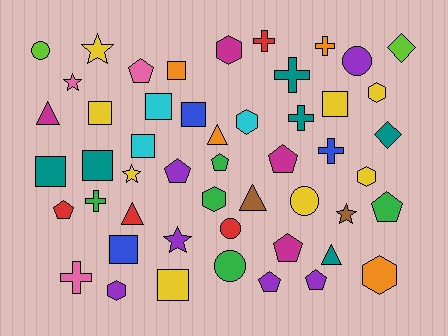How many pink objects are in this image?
There are 3 pink objects.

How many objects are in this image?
There are 50 objects.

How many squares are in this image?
There are 10 squares.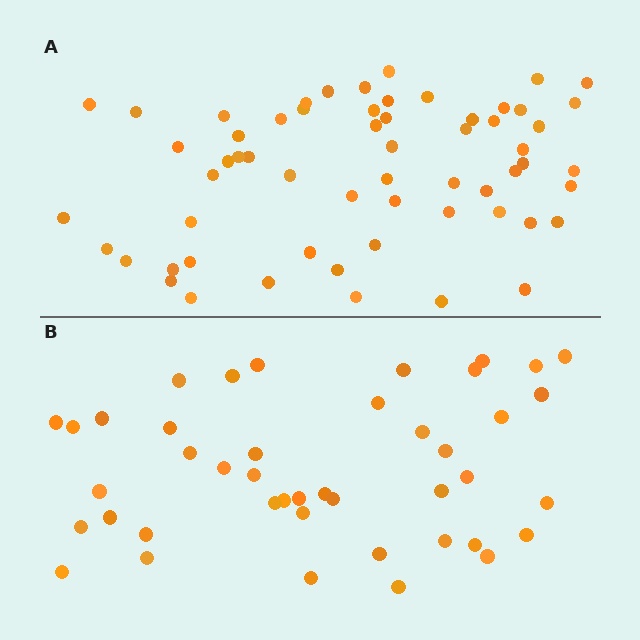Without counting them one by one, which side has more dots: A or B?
Region A (the top region) has more dots.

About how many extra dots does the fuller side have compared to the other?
Region A has approximately 15 more dots than region B.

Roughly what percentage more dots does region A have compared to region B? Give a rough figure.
About 40% more.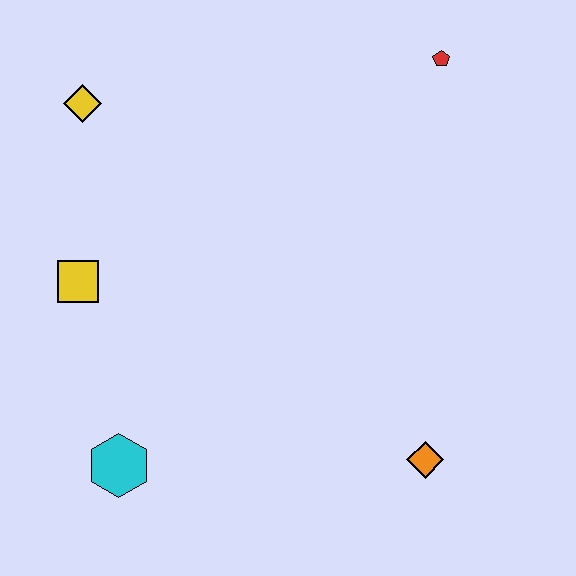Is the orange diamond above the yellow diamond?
No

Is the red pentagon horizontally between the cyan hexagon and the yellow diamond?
No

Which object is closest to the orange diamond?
The cyan hexagon is closest to the orange diamond.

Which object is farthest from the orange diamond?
The yellow diamond is farthest from the orange diamond.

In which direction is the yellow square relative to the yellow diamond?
The yellow square is below the yellow diamond.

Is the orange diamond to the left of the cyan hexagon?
No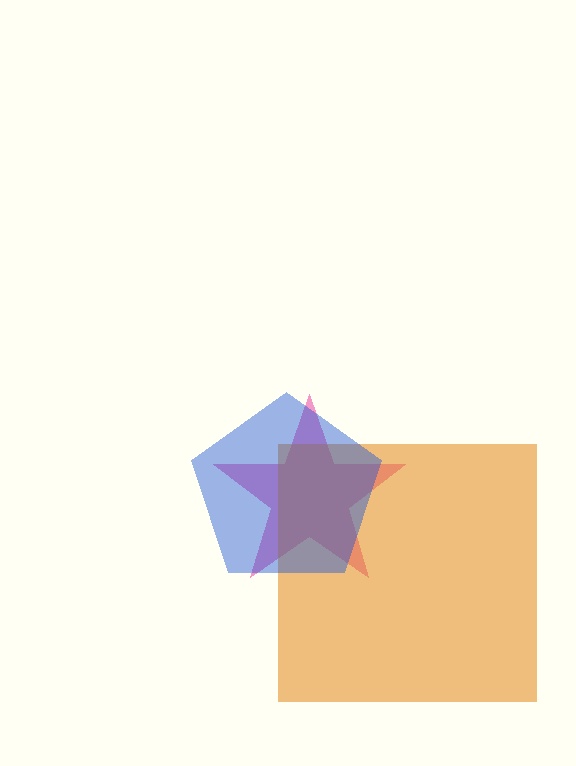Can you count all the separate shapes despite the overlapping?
Yes, there are 3 separate shapes.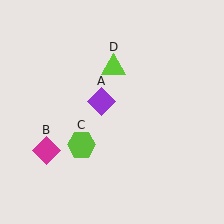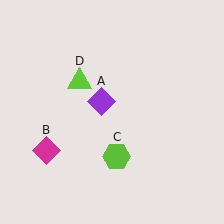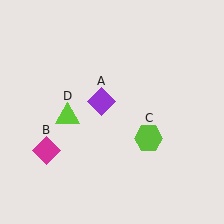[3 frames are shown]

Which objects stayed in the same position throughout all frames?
Purple diamond (object A) and magenta diamond (object B) remained stationary.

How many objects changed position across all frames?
2 objects changed position: lime hexagon (object C), lime triangle (object D).